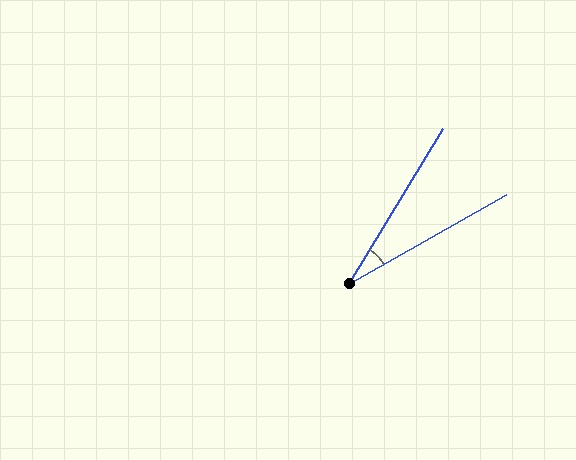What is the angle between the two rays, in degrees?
Approximately 29 degrees.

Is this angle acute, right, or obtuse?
It is acute.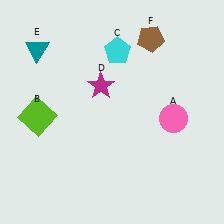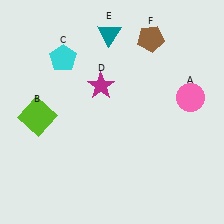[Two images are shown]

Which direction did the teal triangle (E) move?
The teal triangle (E) moved right.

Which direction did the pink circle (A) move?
The pink circle (A) moved up.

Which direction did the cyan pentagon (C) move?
The cyan pentagon (C) moved left.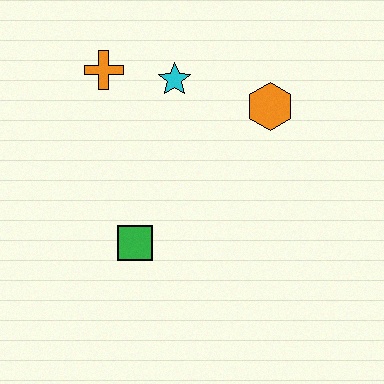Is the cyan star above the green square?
Yes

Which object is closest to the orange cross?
The cyan star is closest to the orange cross.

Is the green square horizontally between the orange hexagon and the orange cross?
Yes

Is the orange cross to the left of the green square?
Yes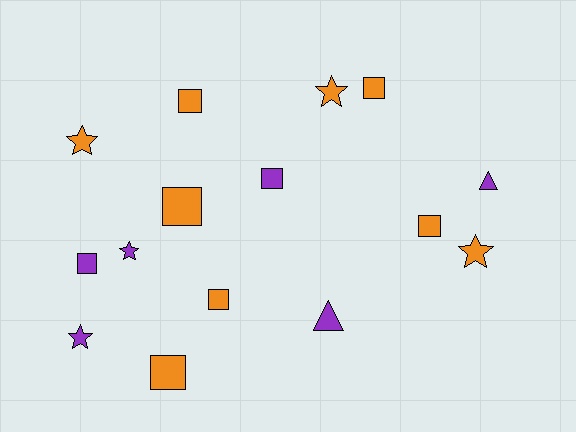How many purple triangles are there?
There are 2 purple triangles.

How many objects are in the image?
There are 15 objects.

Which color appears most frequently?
Orange, with 9 objects.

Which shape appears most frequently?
Square, with 8 objects.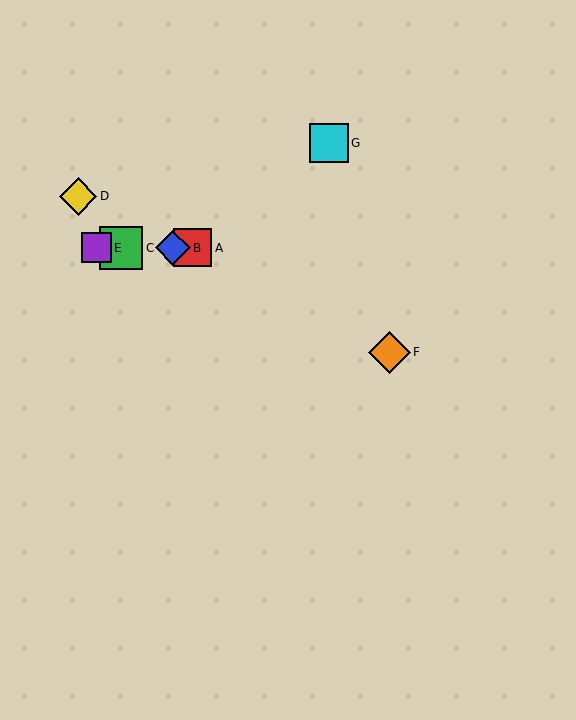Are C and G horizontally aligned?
No, C is at y≈248 and G is at y≈143.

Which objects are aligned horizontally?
Objects A, B, C, E are aligned horizontally.